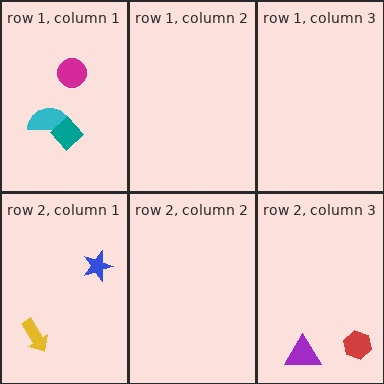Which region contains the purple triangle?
The row 2, column 3 region.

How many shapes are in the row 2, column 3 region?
2.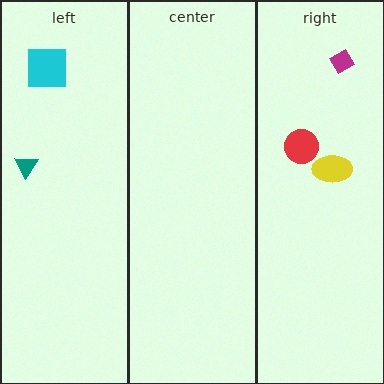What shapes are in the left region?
The teal triangle, the cyan square.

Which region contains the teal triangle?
The left region.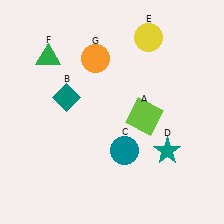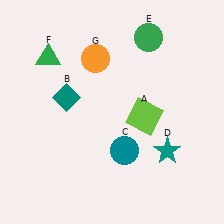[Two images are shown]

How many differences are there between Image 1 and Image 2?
There is 1 difference between the two images.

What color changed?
The circle (E) changed from yellow in Image 1 to green in Image 2.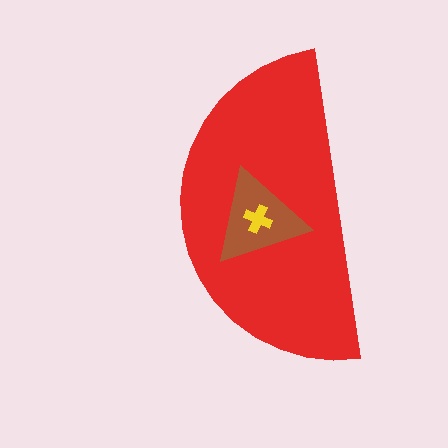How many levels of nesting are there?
3.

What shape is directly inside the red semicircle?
The brown triangle.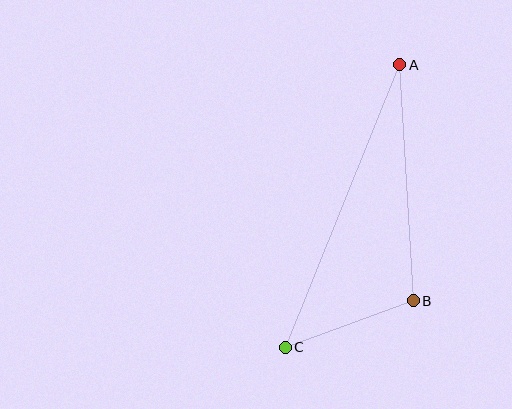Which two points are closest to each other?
Points B and C are closest to each other.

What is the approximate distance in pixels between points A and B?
The distance between A and B is approximately 236 pixels.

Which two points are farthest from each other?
Points A and C are farthest from each other.